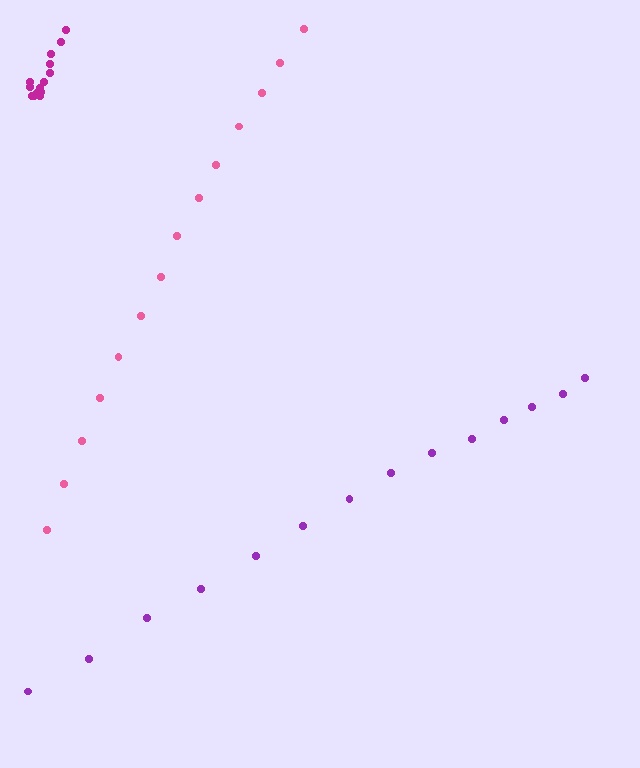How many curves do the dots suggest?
There are 3 distinct paths.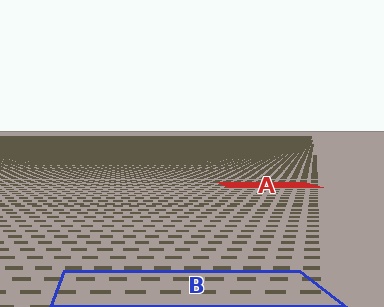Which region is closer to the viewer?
Region B is closer. The texture elements there are larger and more spread out.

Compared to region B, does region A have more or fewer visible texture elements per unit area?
Region A has more texture elements per unit area — they are packed more densely because it is farther away.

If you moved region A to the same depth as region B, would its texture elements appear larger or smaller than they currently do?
They would appear larger. At a closer depth, the same texture elements are projected at a bigger on-screen size.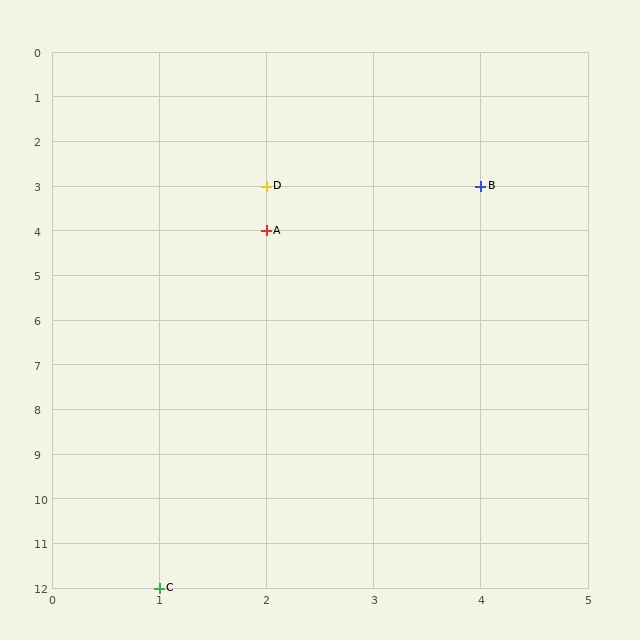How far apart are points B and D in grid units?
Points B and D are 2 columns apart.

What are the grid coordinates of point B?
Point B is at grid coordinates (4, 3).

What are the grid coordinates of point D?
Point D is at grid coordinates (2, 3).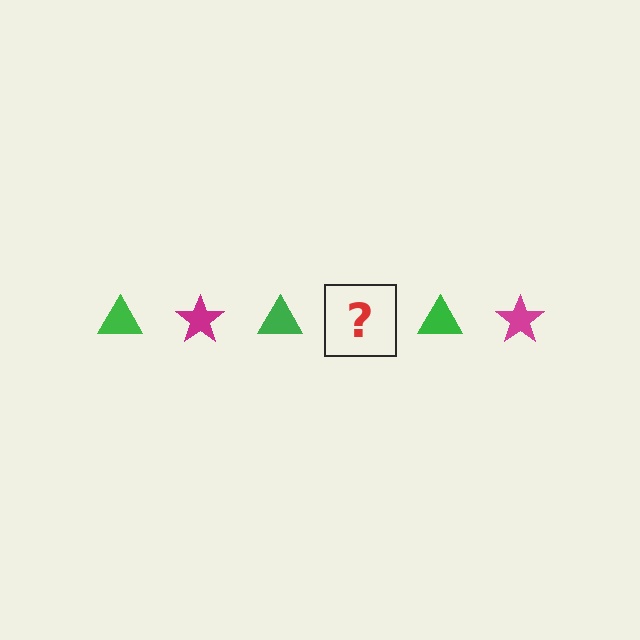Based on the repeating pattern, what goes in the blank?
The blank should be a magenta star.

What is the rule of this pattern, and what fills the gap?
The rule is that the pattern alternates between green triangle and magenta star. The gap should be filled with a magenta star.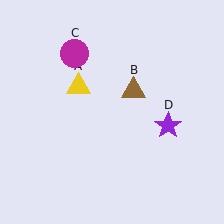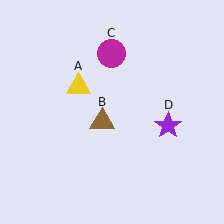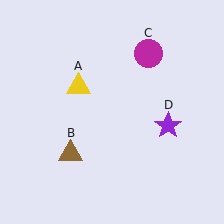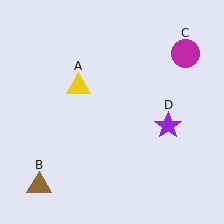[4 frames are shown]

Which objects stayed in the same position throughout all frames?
Yellow triangle (object A) and purple star (object D) remained stationary.